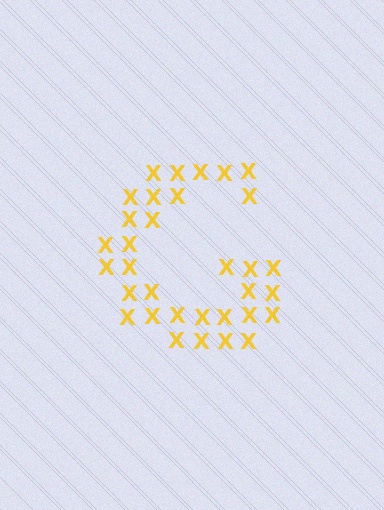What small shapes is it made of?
It is made of small letter X's.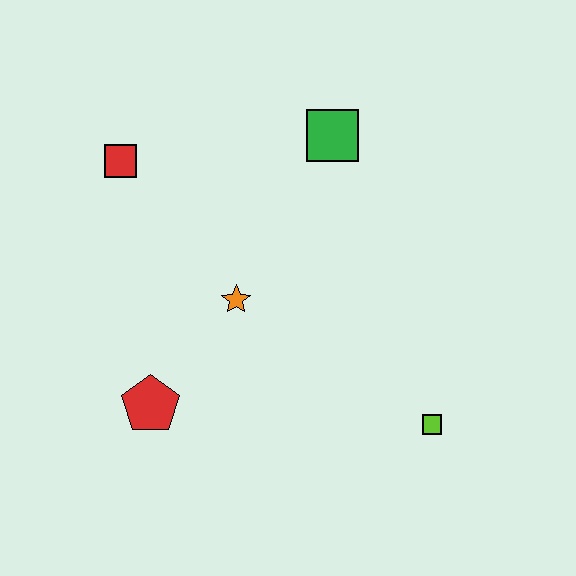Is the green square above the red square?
Yes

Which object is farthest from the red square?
The lime square is farthest from the red square.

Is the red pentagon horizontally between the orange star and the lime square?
No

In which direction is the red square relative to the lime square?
The red square is to the left of the lime square.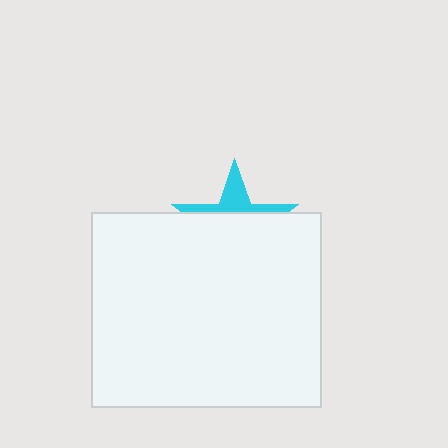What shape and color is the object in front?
The object in front is a white rectangle.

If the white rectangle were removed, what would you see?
You would see the complete cyan star.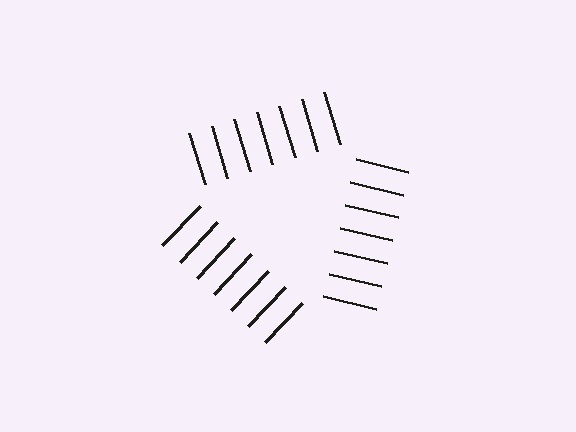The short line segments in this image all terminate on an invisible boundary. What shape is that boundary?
An illusory triangle — the line segments terminate on its edges but no continuous stroke is drawn.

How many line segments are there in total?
21 — 7 along each of the 3 edges.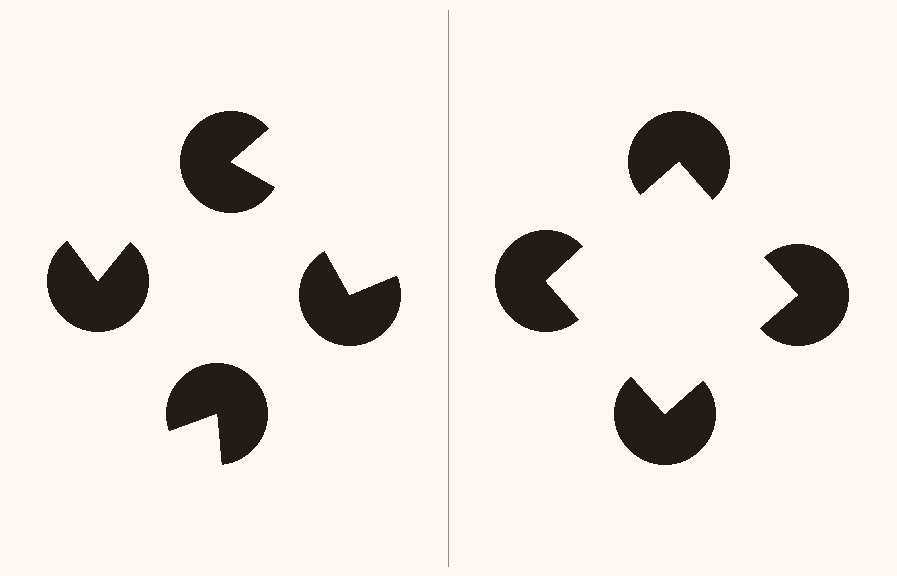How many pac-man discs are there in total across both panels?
8 — 4 on each side.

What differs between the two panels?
The pac-man discs are positioned identically on both sides; only the wedge orientations differ. On the right they align to a square; on the left they are misaligned.